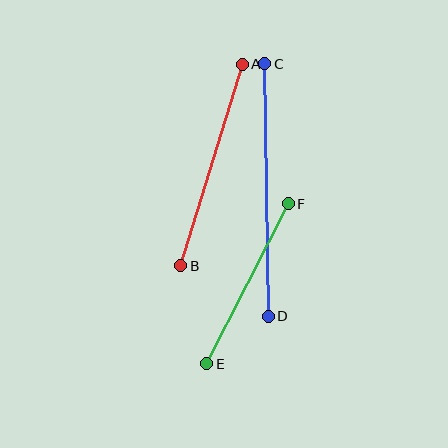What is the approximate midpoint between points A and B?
The midpoint is at approximately (211, 165) pixels.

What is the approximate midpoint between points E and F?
The midpoint is at approximately (247, 284) pixels.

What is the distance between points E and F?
The distance is approximately 180 pixels.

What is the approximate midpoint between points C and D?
The midpoint is at approximately (267, 190) pixels.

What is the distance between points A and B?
The distance is approximately 211 pixels.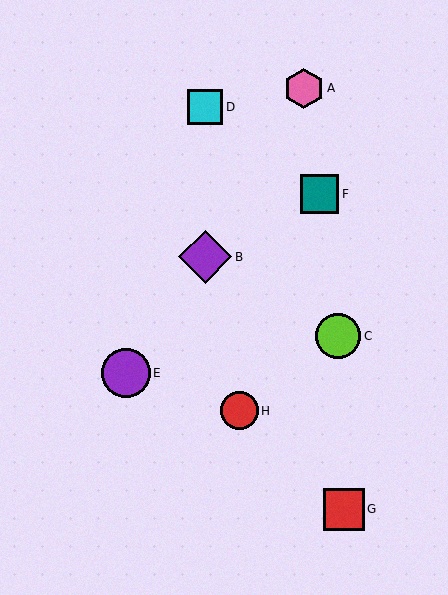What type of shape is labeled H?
Shape H is a red circle.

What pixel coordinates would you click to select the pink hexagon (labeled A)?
Click at (304, 88) to select the pink hexagon A.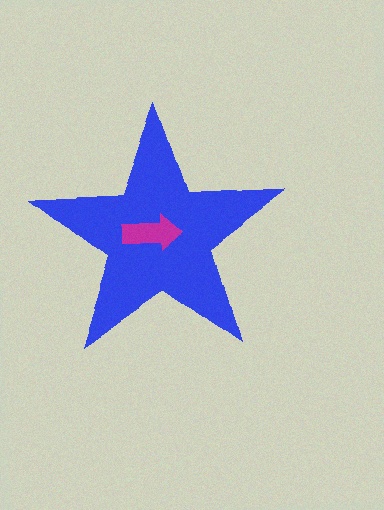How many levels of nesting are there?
2.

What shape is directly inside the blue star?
The magenta arrow.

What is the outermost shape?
The blue star.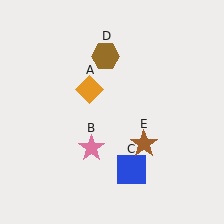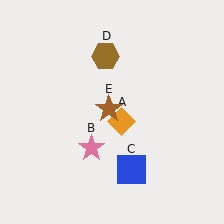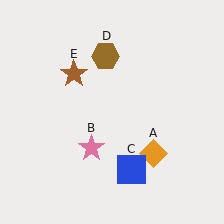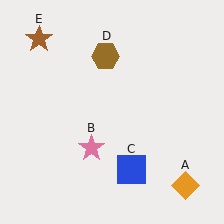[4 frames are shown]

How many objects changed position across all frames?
2 objects changed position: orange diamond (object A), brown star (object E).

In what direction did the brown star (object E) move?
The brown star (object E) moved up and to the left.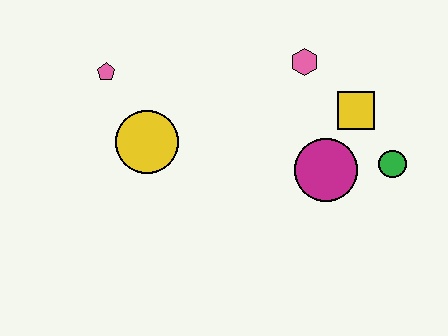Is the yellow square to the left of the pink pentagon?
No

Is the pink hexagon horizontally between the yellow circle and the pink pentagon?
No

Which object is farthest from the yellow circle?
The green circle is farthest from the yellow circle.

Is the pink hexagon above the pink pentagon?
Yes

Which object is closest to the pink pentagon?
The yellow circle is closest to the pink pentagon.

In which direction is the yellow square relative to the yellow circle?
The yellow square is to the right of the yellow circle.